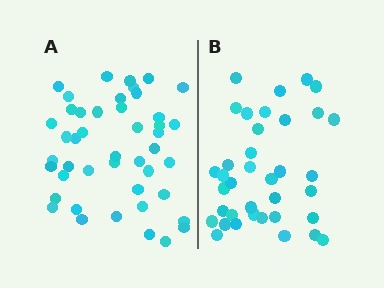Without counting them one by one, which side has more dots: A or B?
Region A (the left region) has more dots.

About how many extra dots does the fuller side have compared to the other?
Region A has roughly 8 or so more dots than region B.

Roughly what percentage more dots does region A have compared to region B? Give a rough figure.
About 20% more.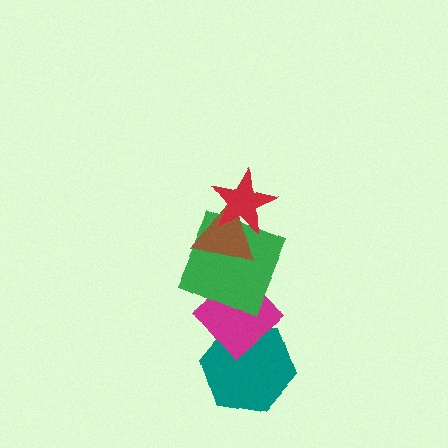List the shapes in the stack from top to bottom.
From top to bottom: the red star, the brown triangle, the green square, the magenta diamond, the teal hexagon.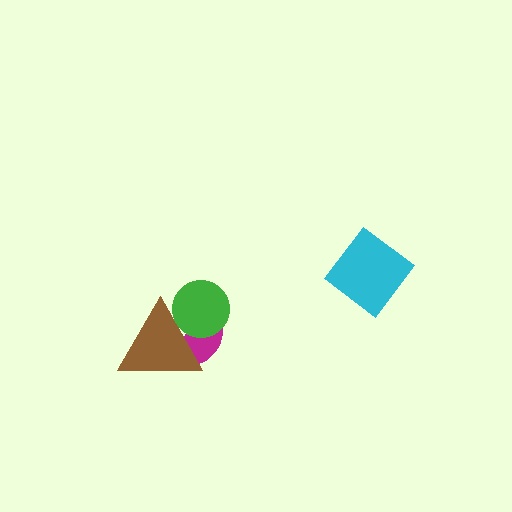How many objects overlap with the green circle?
2 objects overlap with the green circle.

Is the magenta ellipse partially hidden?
Yes, it is partially covered by another shape.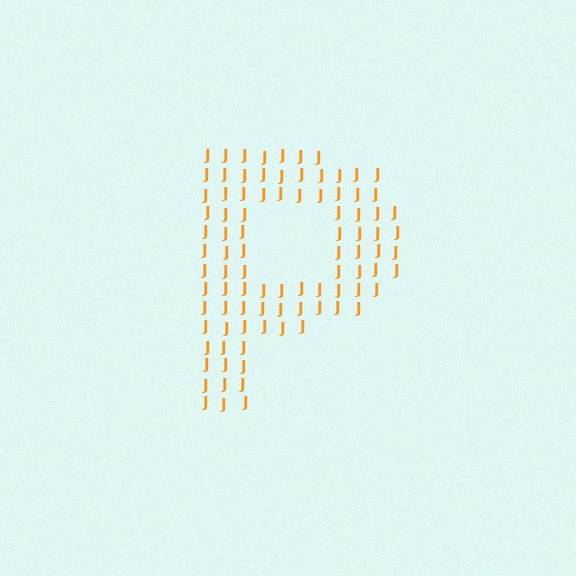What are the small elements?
The small elements are letter J's.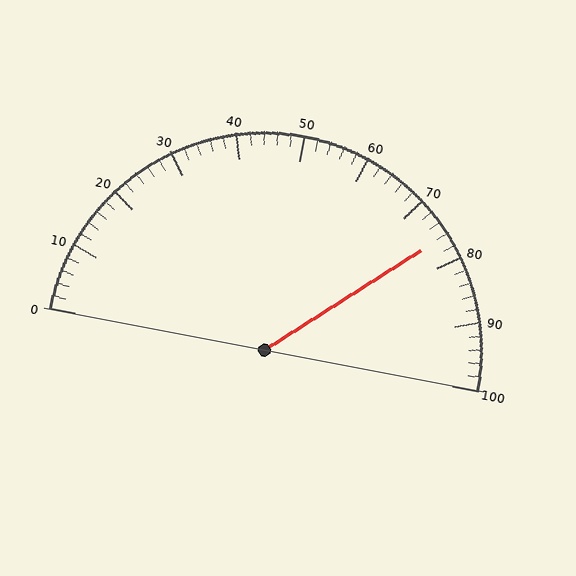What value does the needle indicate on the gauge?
The needle indicates approximately 76.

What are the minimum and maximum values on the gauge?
The gauge ranges from 0 to 100.